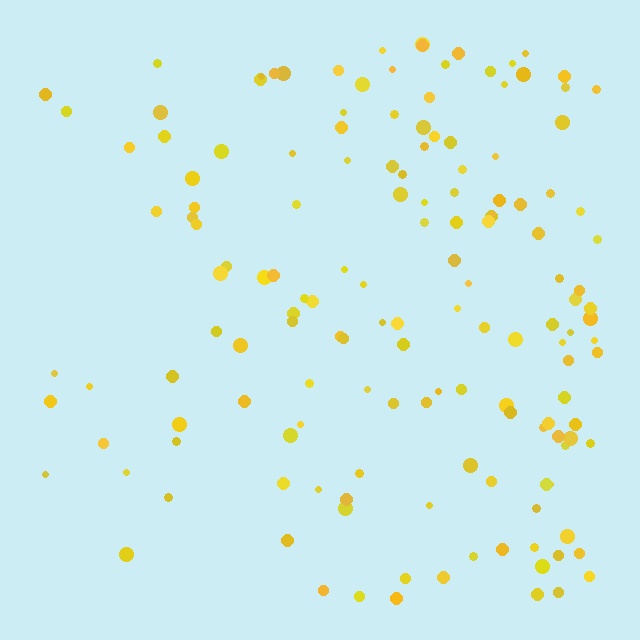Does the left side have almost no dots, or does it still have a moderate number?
Still a moderate number, just noticeably fewer than the right.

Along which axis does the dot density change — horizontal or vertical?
Horizontal.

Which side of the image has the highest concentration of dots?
The right.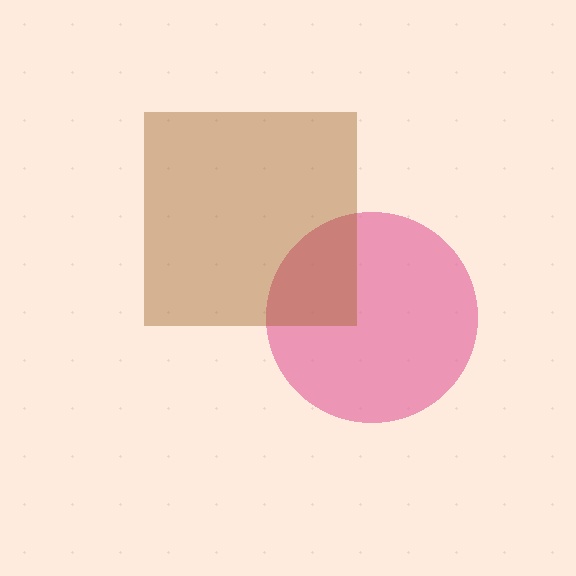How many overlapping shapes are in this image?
There are 2 overlapping shapes in the image.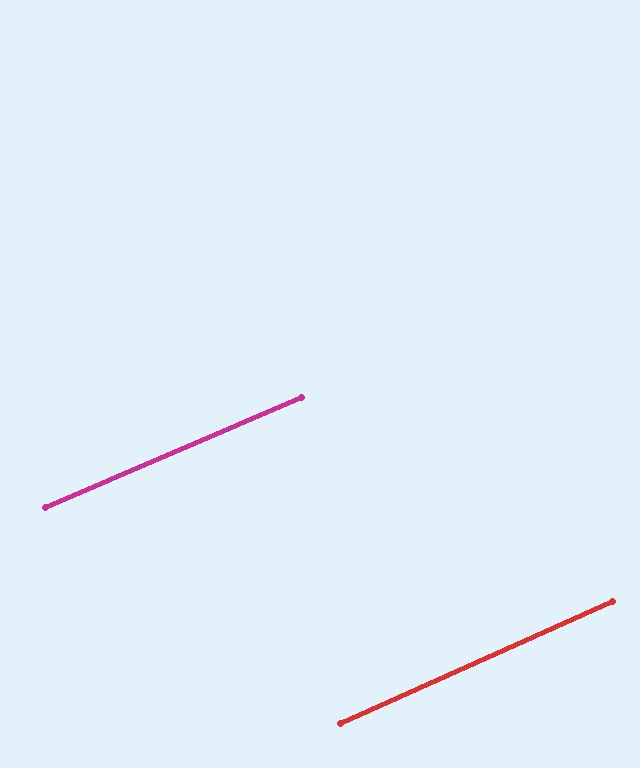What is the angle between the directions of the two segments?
Approximately 1 degree.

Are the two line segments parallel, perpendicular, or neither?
Parallel — their directions differ by only 1.1°.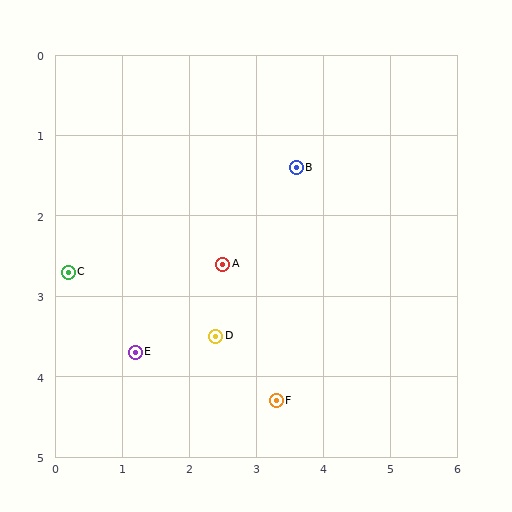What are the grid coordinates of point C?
Point C is at approximately (0.2, 2.7).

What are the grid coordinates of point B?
Point B is at approximately (3.6, 1.4).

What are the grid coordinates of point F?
Point F is at approximately (3.3, 4.3).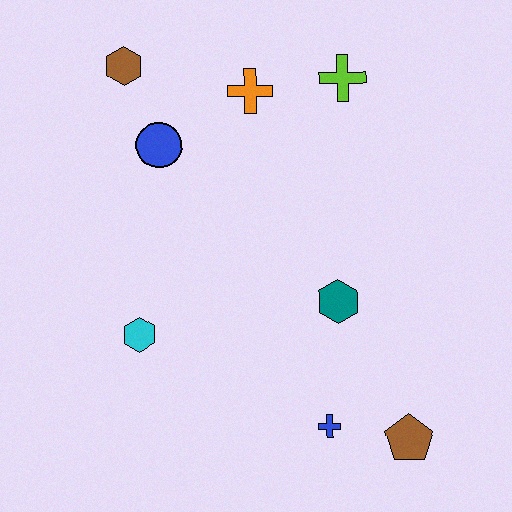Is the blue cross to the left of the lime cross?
Yes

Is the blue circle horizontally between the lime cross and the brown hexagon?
Yes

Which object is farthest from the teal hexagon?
The brown hexagon is farthest from the teal hexagon.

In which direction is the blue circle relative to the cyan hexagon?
The blue circle is above the cyan hexagon.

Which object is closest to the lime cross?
The orange cross is closest to the lime cross.